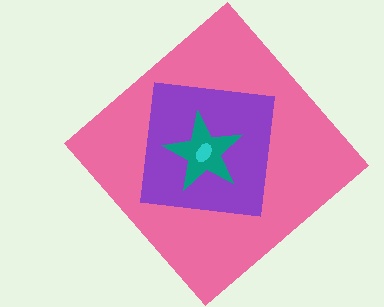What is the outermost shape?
The pink diamond.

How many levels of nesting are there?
4.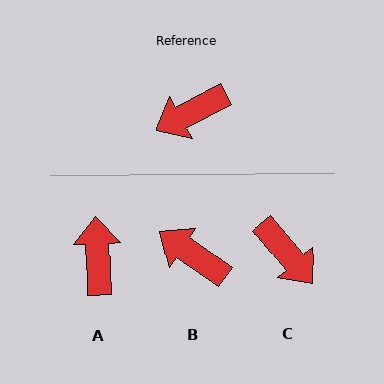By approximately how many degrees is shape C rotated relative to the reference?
Approximately 102 degrees counter-clockwise.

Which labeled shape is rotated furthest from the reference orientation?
A, about 115 degrees away.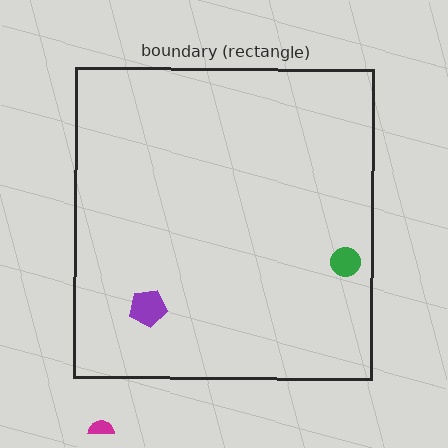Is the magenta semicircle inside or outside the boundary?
Outside.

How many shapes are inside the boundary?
2 inside, 1 outside.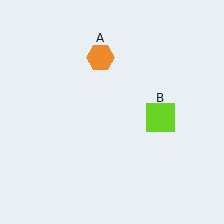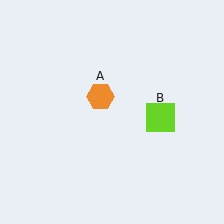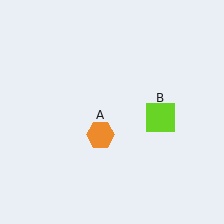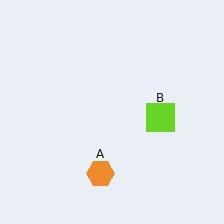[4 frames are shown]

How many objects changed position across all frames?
1 object changed position: orange hexagon (object A).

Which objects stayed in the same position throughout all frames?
Lime square (object B) remained stationary.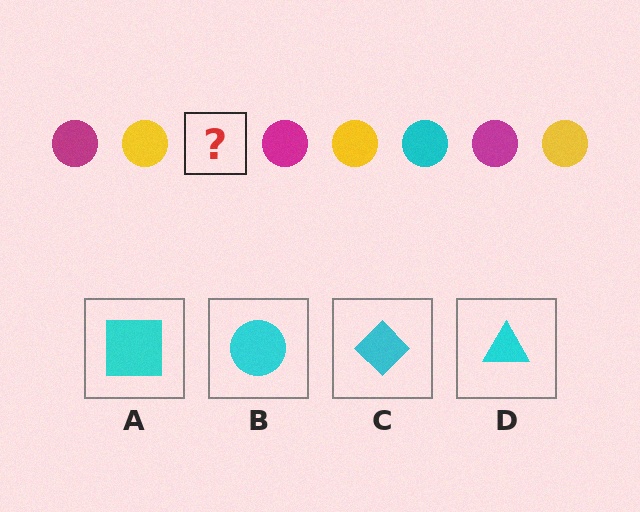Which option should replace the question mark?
Option B.